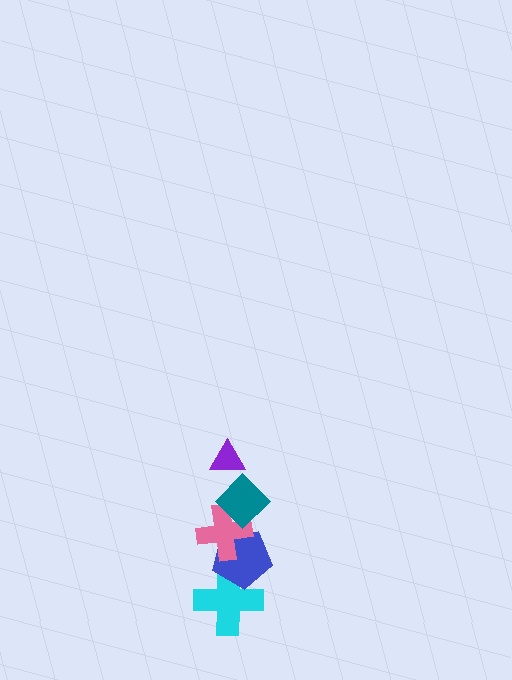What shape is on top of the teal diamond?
The purple triangle is on top of the teal diamond.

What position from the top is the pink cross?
The pink cross is 3rd from the top.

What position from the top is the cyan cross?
The cyan cross is 5th from the top.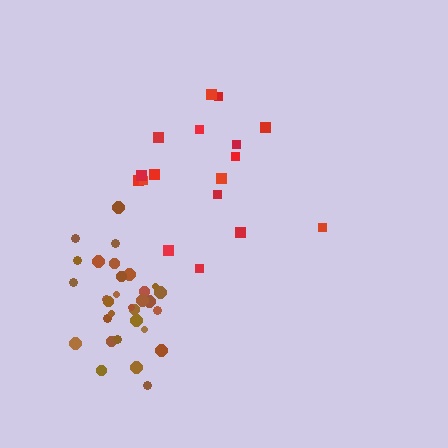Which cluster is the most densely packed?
Brown.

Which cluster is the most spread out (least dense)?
Red.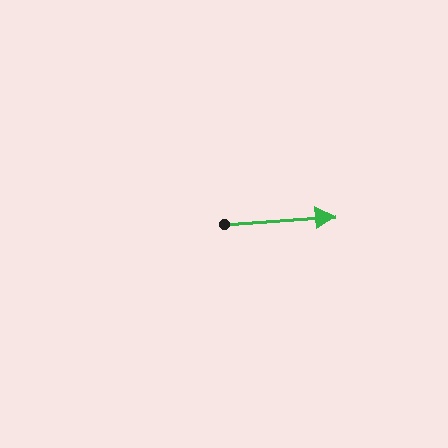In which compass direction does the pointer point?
East.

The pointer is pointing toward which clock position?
Roughly 3 o'clock.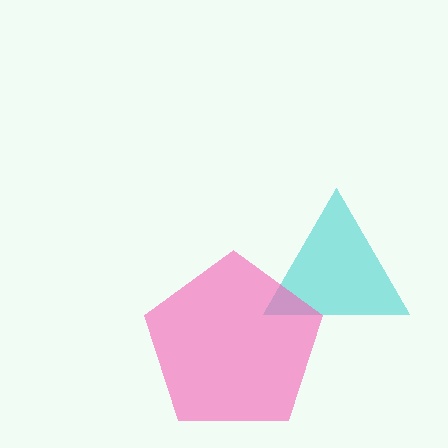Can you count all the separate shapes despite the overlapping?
Yes, there are 2 separate shapes.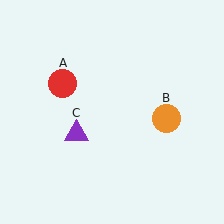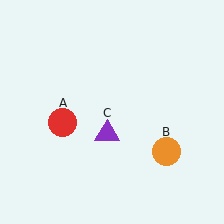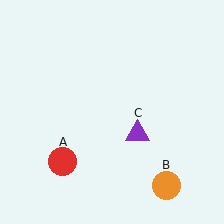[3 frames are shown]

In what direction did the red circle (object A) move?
The red circle (object A) moved down.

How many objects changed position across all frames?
3 objects changed position: red circle (object A), orange circle (object B), purple triangle (object C).